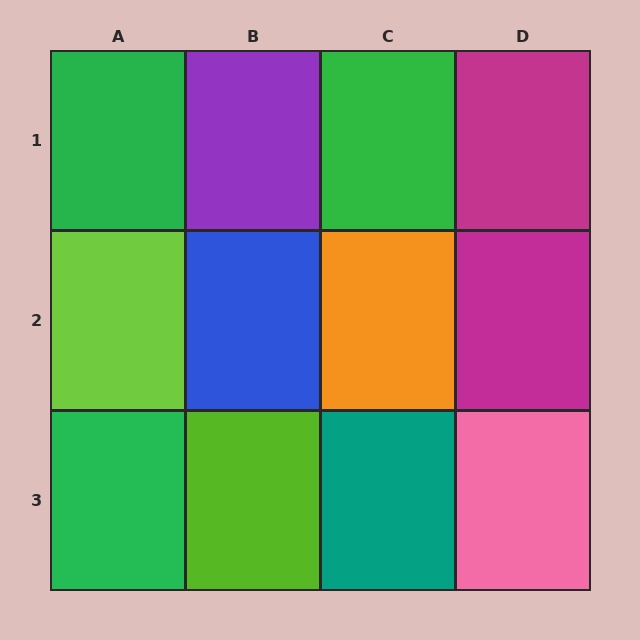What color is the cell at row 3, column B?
Lime.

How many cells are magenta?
2 cells are magenta.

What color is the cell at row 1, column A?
Green.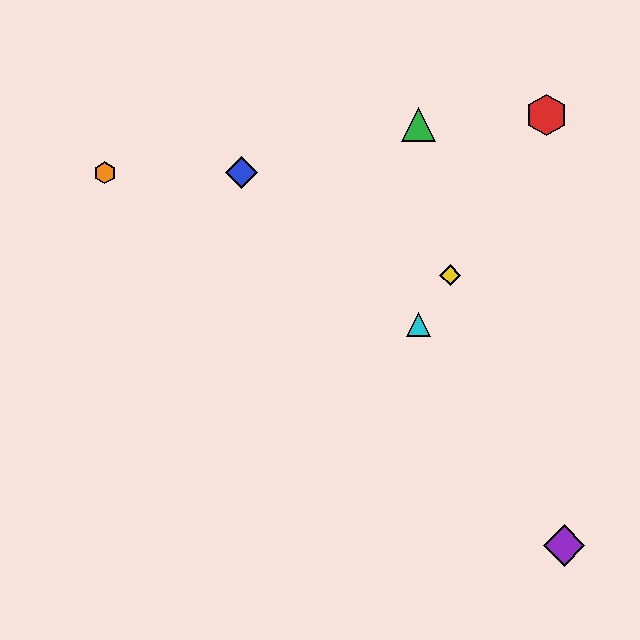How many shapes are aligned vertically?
2 shapes (the green triangle, the cyan triangle) are aligned vertically.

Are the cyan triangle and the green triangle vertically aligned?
Yes, both are at x≈419.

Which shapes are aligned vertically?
The green triangle, the cyan triangle are aligned vertically.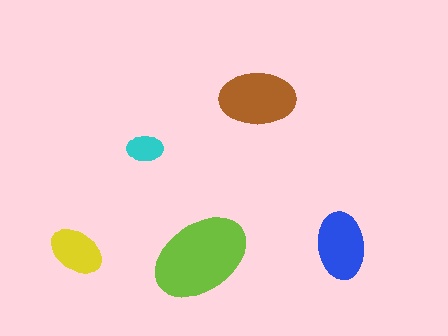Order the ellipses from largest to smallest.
the lime one, the brown one, the blue one, the yellow one, the cyan one.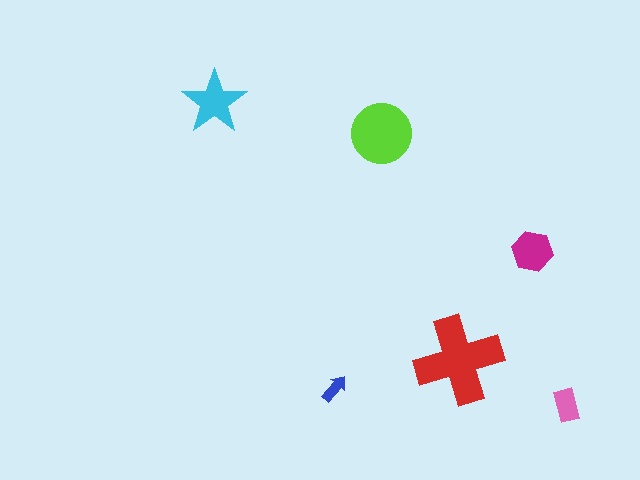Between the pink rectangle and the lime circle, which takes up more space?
The lime circle.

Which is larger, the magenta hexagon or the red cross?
The red cross.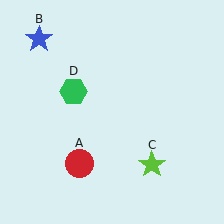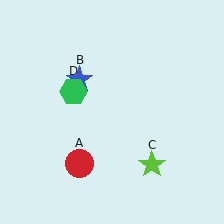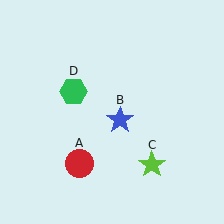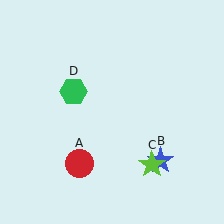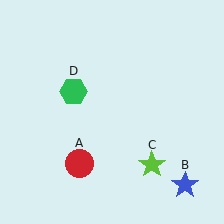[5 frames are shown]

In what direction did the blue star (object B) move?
The blue star (object B) moved down and to the right.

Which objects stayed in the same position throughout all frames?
Red circle (object A) and lime star (object C) and green hexagon (object D) remained stationary.